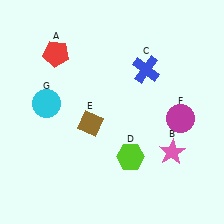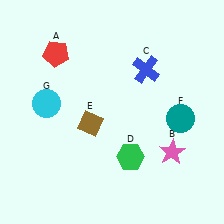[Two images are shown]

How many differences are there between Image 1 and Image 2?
There are 2 differences between the two images.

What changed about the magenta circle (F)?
In Image 1, F is magenta. In Image 2, it changed to teal.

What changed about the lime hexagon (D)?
In Image 1, D is lime. In Image 2, it changed to green.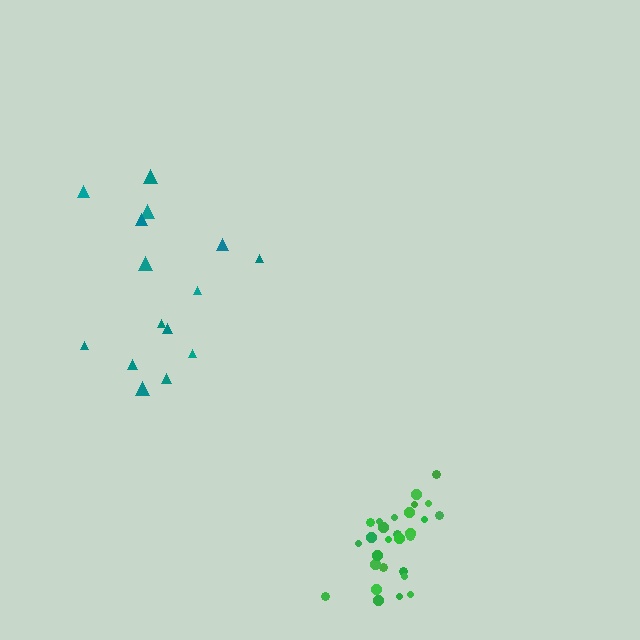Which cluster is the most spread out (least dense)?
Teal.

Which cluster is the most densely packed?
Green.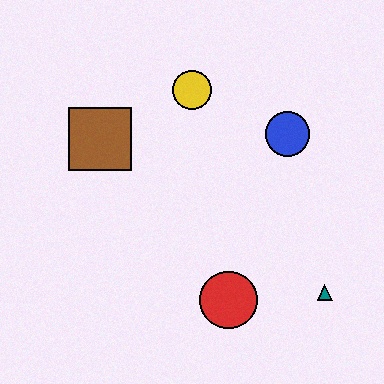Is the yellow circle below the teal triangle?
No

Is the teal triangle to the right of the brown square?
Yes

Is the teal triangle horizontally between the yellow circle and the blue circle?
No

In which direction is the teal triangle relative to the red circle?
The teal triangle is to the right of the red circle.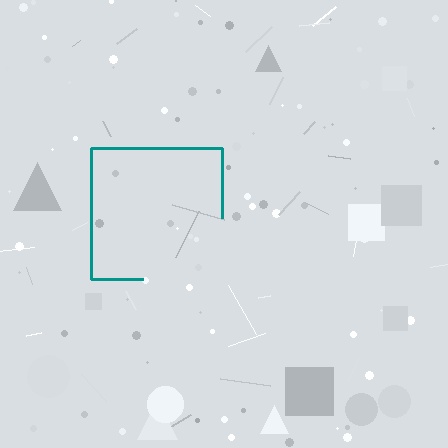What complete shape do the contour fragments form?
The contour fragments form a square.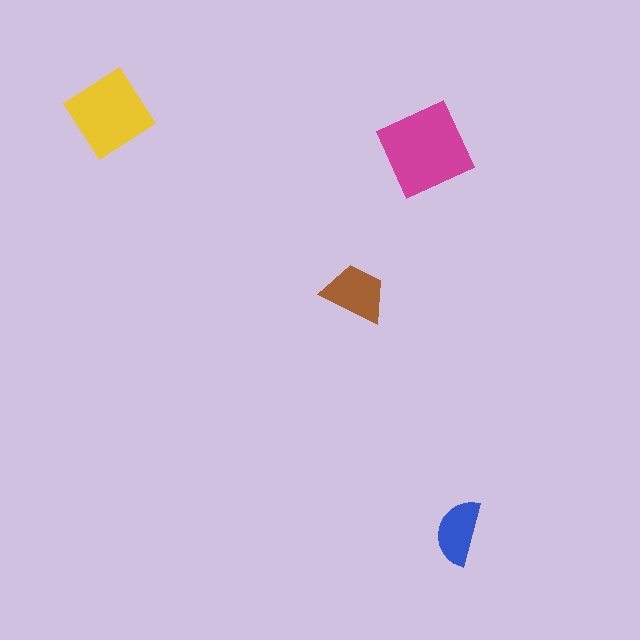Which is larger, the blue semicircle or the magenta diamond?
The magenta diamond.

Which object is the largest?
The magenta diamond.